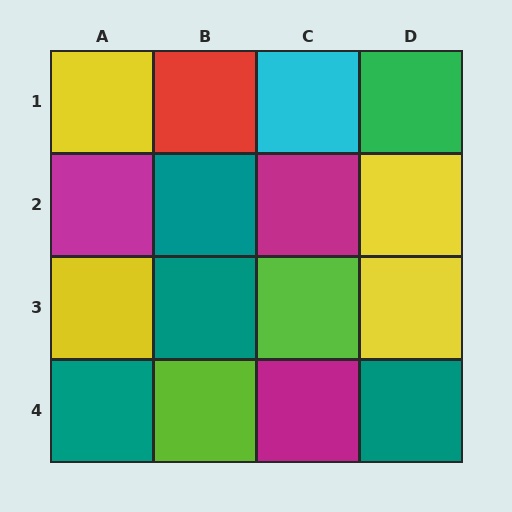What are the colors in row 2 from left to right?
Magenta, teal, magenta, yellow.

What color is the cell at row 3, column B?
Teal.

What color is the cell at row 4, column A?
Teal.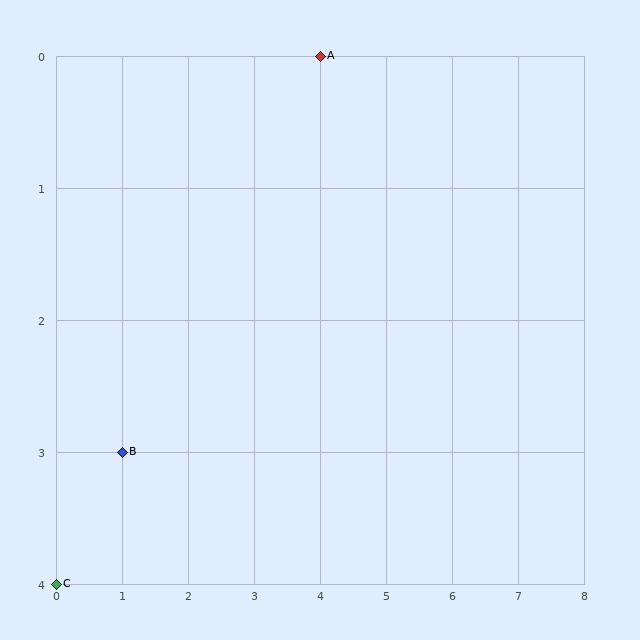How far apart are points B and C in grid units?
Points B and C are 1 column and 1 row apart (about 1.4 grid units diagonally).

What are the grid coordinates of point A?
Point A is at grid coordinates (4, 0).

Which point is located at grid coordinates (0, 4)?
Point C is at (0, 4).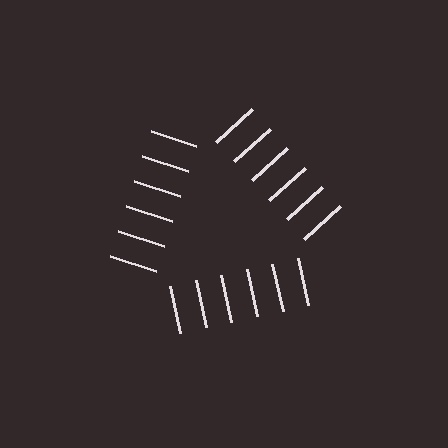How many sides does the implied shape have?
3 sides — the line-ends trace a triangle.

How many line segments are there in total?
18 — 6 along each of the 3 edges.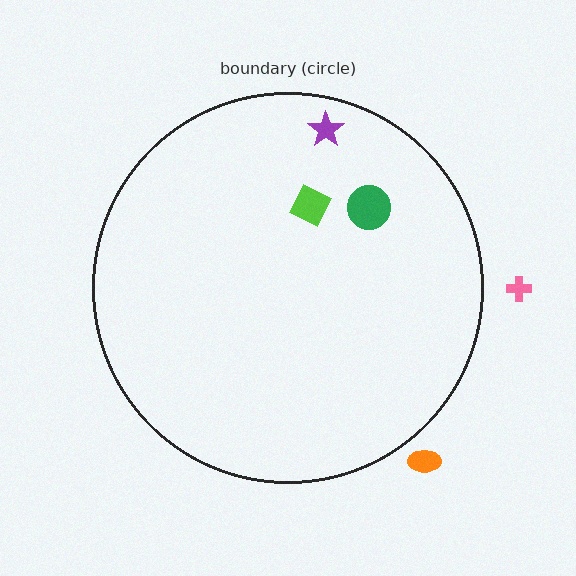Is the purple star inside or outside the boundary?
Inside.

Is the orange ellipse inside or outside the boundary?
Outside.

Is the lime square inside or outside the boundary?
Inside.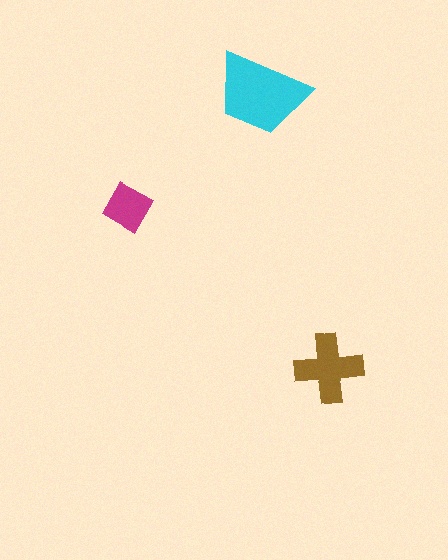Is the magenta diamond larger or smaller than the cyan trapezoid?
Smaller.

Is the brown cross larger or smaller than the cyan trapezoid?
Smaller.